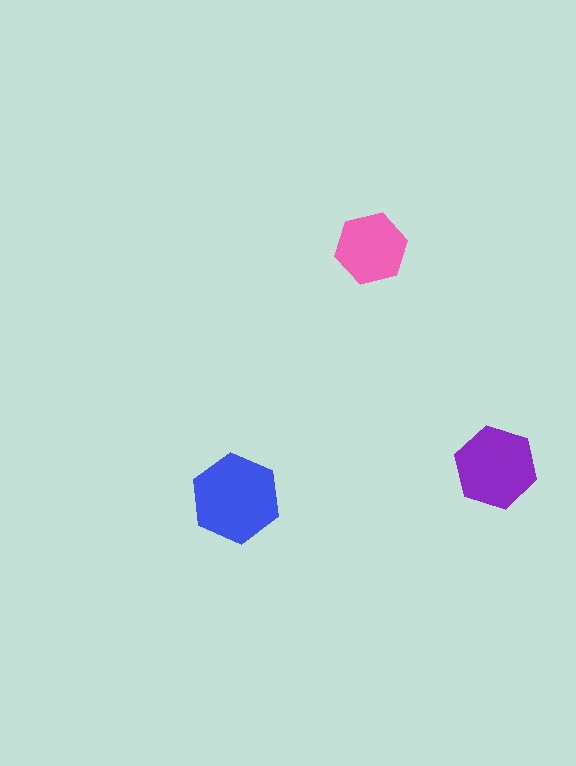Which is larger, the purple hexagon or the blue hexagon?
The blue one.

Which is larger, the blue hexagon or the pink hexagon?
The blue one.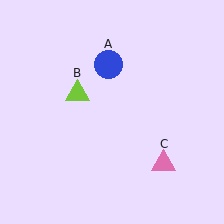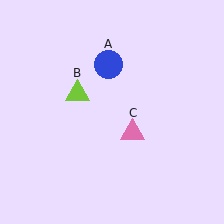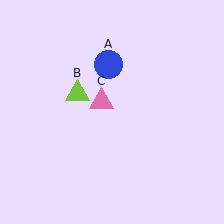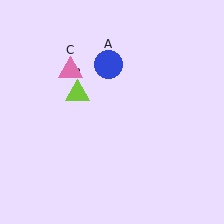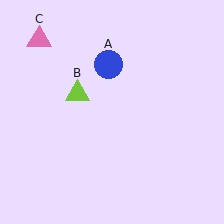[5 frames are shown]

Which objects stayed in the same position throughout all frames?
Blue circle (object A) and lime triangle (object B) remained stationary.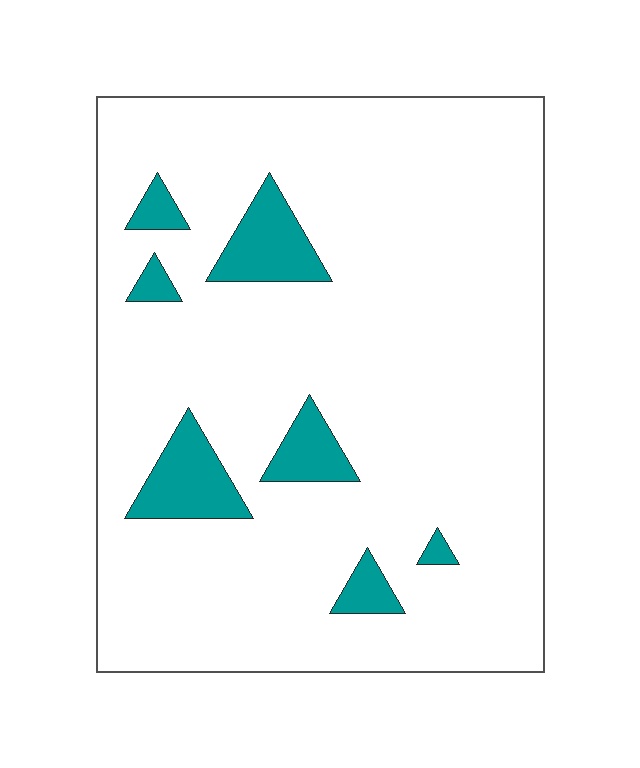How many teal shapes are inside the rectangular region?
7.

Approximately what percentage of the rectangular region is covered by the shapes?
Approximately 10%.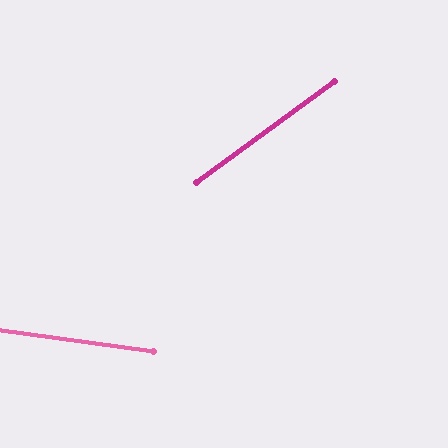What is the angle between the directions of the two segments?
Approximately 44 degrees.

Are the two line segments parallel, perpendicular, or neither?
Neither parallel nor perpendicular — they differ by about 44°.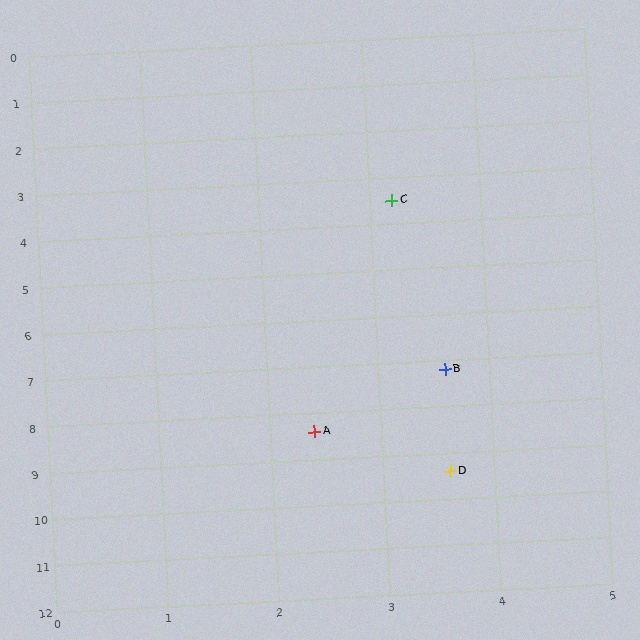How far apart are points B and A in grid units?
Points B and A are about 1.7 grid units apart.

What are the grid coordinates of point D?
Point D is at approximately (3.6, 9.4).